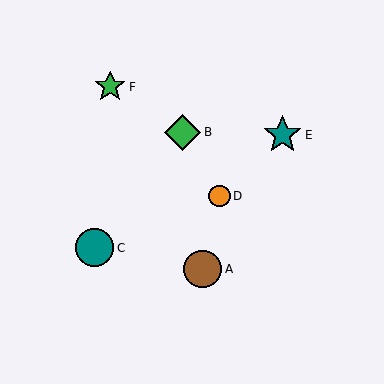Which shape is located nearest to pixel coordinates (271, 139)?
The teal star (labeled E) at (283, 135) is nearest to that location.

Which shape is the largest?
The teal star (labeled E) is the largest.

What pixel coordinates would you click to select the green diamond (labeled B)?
Click at (183, 132) to select the green diamond B.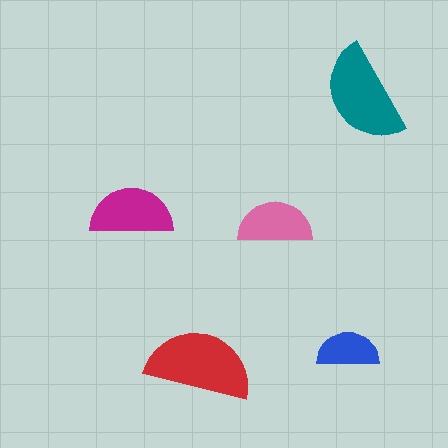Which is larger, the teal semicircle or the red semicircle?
The red one.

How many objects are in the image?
There are 5 objects in the image.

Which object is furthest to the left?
The magenta semicircle is leftmost.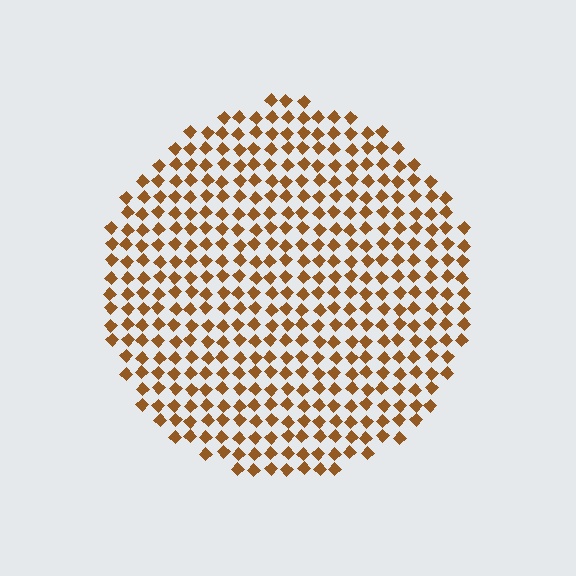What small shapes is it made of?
It is made of small diamonds.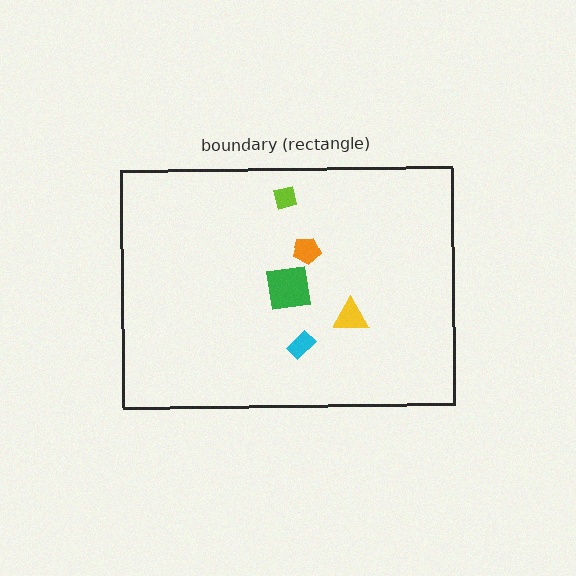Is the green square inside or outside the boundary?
Inside.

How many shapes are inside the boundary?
5 inside, 0 outside.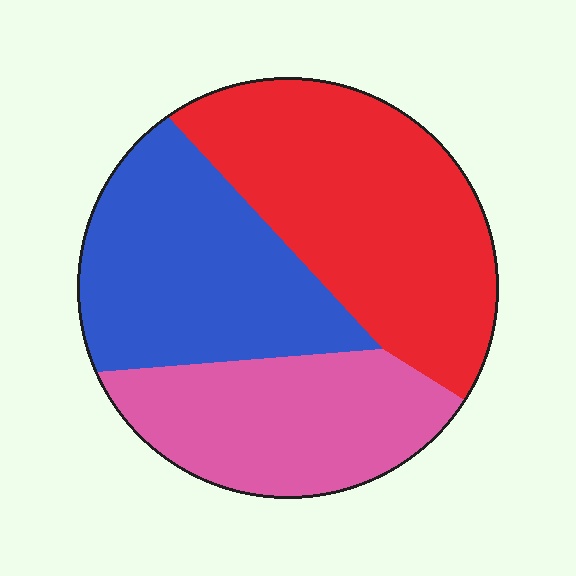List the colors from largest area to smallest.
From largest to smallest: red, blue, pink.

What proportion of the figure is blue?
Blue takes up between a sixth and a third of the figure.